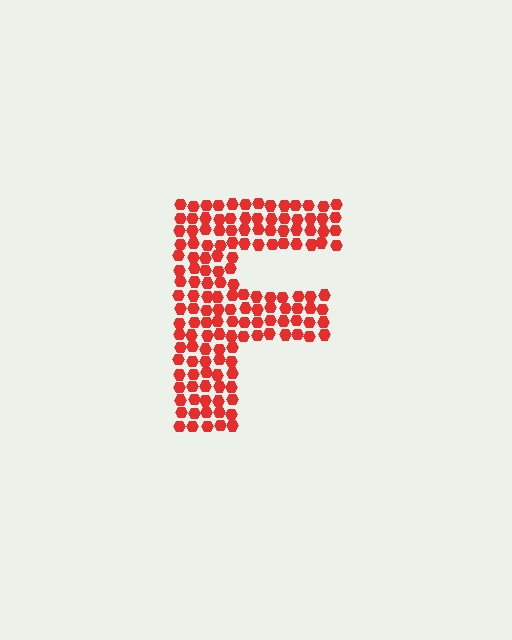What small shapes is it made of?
It is made of small hexagons.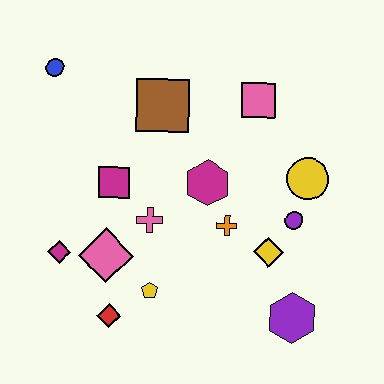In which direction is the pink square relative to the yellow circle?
The pink square is above the yellow circle.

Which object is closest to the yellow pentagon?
The red diamond is closest to the yellow pentagon.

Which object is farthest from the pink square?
The red diamond is farthest from the pink square.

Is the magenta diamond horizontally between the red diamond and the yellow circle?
No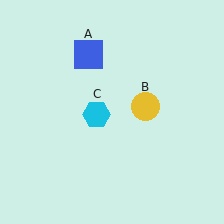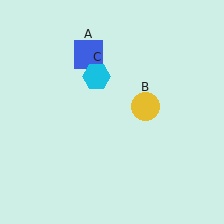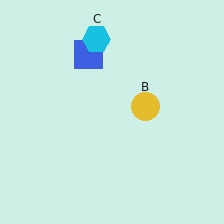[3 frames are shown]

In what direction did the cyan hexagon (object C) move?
The cyan hexagon (object C) moved up.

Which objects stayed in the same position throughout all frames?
Blue square (object A) and yellow circle (object B) remained stationary.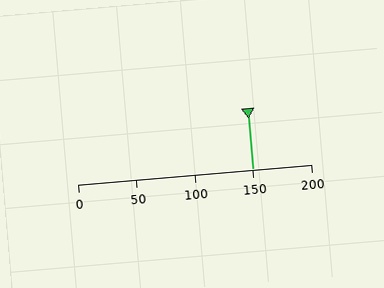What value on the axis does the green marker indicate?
The marker indicates approximately 150.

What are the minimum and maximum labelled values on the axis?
The axis runs from 0 to 200.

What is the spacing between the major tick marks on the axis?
The major ticks are spaced 50 apart.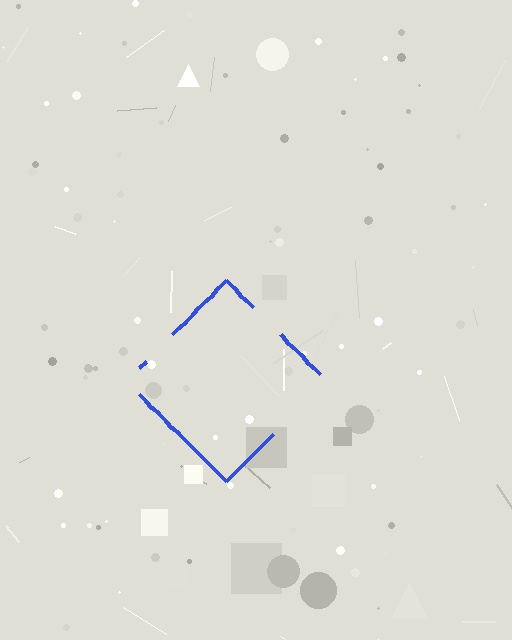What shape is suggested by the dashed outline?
The dashed outline suggests a diamond.